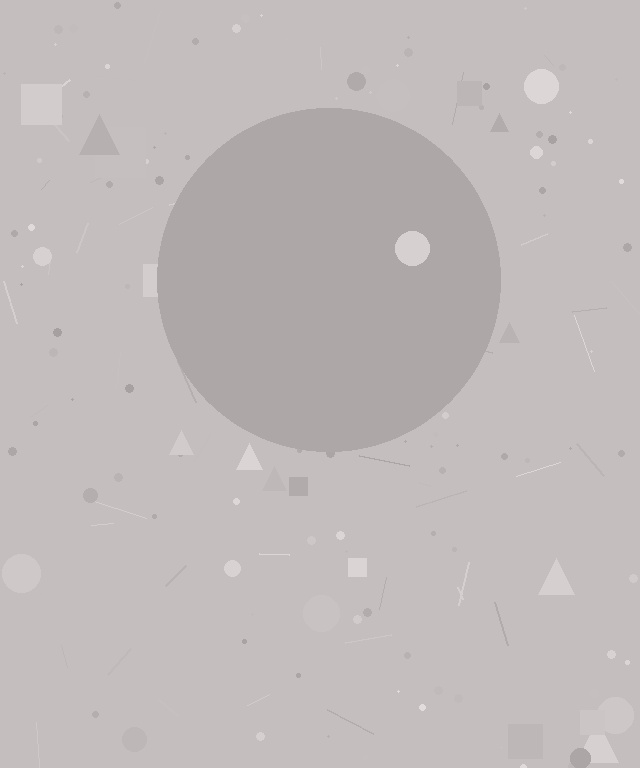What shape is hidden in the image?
A circle is hidden in the image.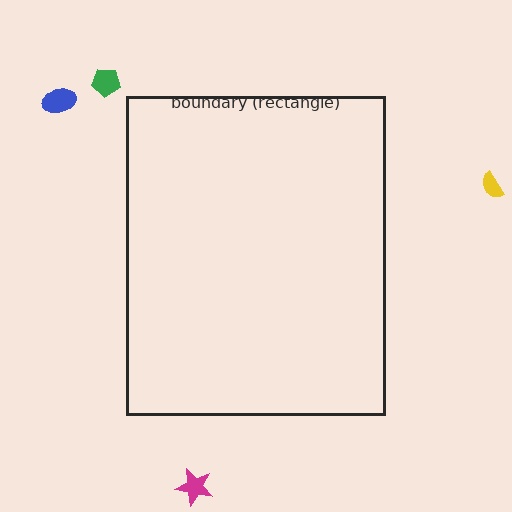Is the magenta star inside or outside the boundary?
Outside.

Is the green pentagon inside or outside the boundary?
Outside.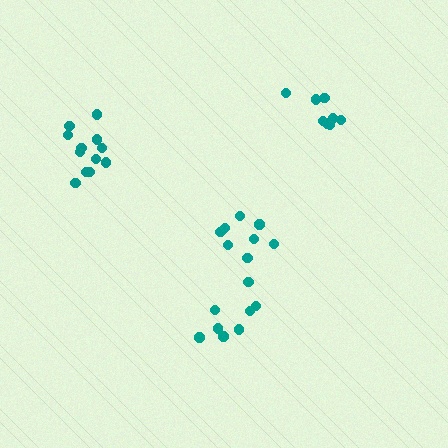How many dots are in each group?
Group 1: 8 dots, Group 2: 12 dots, Group 3: 8 dots, Group 4: 8 dots (36 total).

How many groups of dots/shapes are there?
There are 4 groups.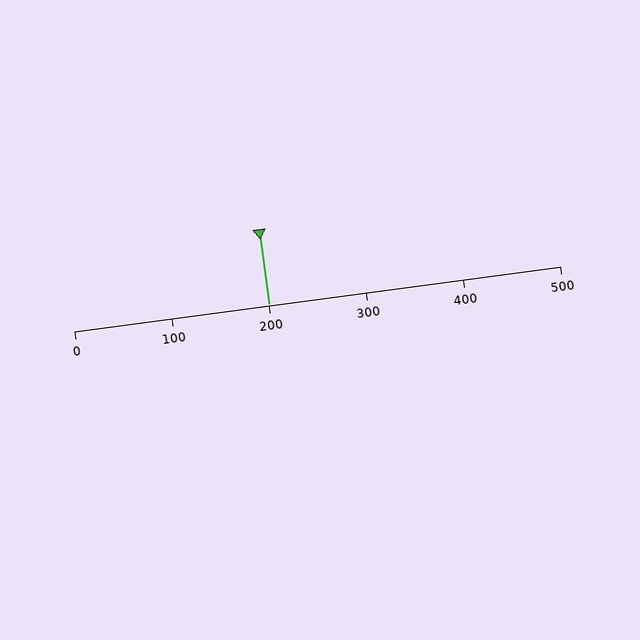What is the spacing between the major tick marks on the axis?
The major ticks are spaced 100 apart.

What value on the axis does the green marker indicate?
The marker indicates approximately 200.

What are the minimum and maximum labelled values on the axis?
The axis runs from 0 to 500.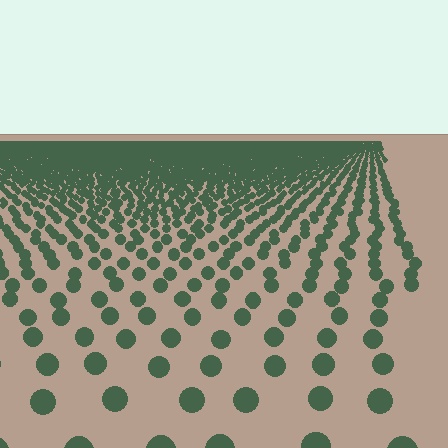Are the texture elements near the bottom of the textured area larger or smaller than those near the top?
Larger. Near the bottom, elements are closer to the viewer and appear at a bigger on-screen size.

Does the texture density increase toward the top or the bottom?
Density increases toward the top.